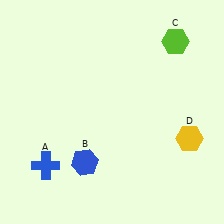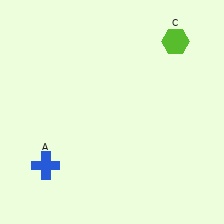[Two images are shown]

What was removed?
The yellow hexagon (D), the blue hexagon (B) were removed in Image 2.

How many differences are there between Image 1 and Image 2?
There are 2 differences between the two images.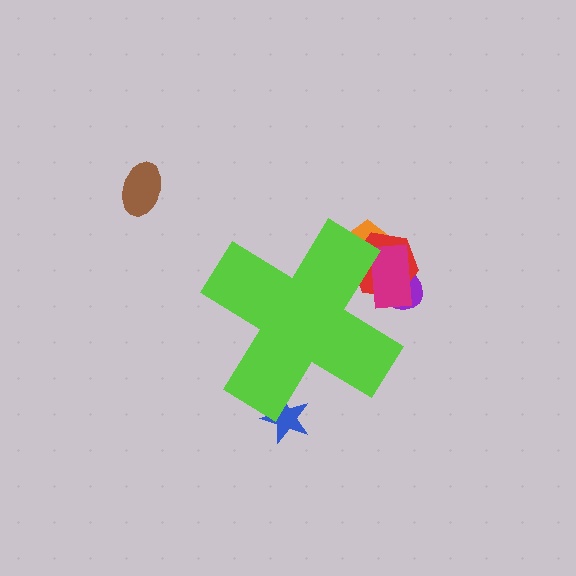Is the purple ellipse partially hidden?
Yes, the purple ellipse is partially hidden behind the lime cross.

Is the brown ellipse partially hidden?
No, the brown ellipse is fully visible.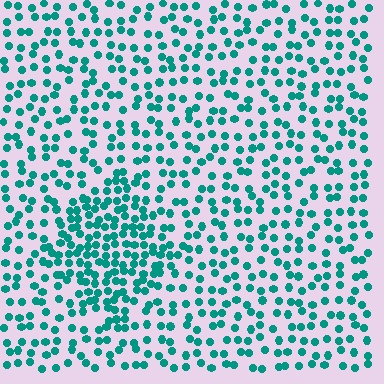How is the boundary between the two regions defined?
The boundary is defined by a change in element density (approximately 1.9x ratio). All elements are the same color, size, and shape.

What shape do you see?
I see a diamond.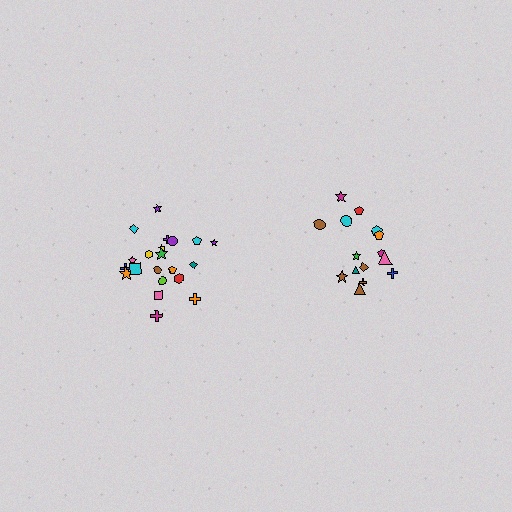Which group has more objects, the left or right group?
The left group.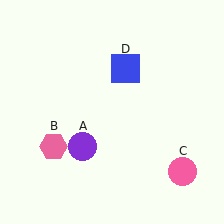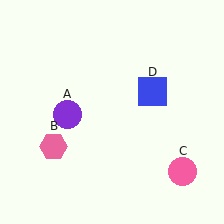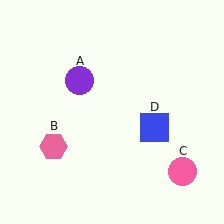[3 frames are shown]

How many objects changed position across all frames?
2 objects changed position: purple circle (object A), blue square (object D).